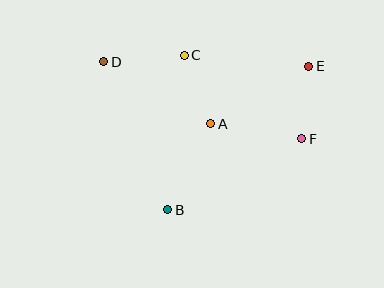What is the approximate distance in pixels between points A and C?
The distance between A and C is approximately 73 pixels.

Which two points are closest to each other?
Points E and F are closest to each other.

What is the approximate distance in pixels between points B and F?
The distance between B and F is approximately 152 pixels.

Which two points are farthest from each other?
Points D and F are farthest from each other.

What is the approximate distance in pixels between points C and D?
The distance between C and D is approximately 81 pixels.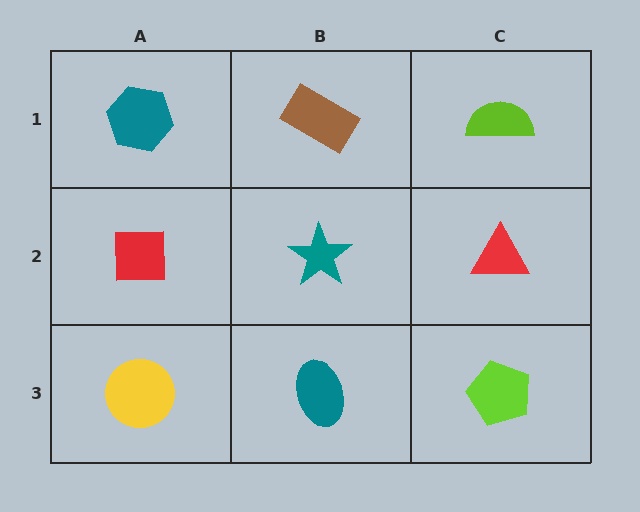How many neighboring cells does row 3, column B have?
3.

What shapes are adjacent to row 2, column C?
A lime semicircle (row 1, column C), a lime pentagon (row 3, column C), a teal star (row 2, column B).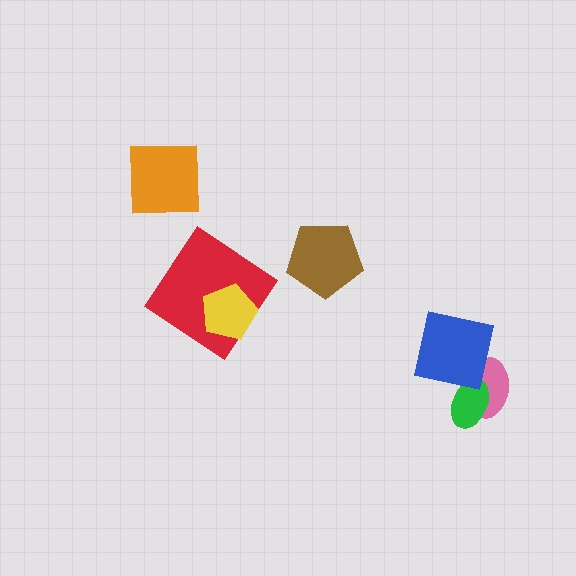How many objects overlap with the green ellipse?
2 objects overlap with the green ellipse.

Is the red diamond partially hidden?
Yes, it is partially covered by another shape.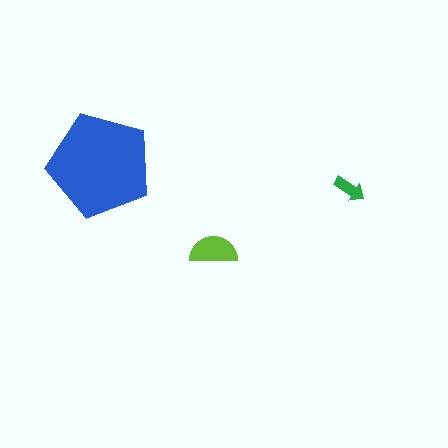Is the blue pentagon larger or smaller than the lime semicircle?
Larger.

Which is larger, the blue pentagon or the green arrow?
The blue pentagon.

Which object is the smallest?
The green arrow.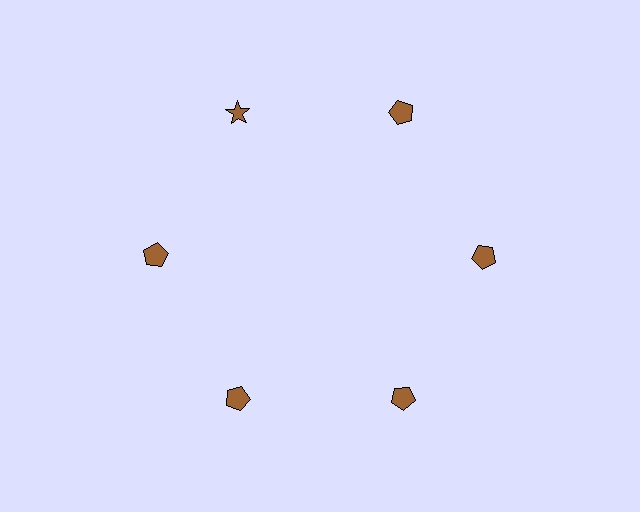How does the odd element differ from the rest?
It has a different shape: star instead of pentagon.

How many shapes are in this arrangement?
There are 6 shapes arranged in a ring pattern.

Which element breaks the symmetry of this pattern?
The brown star at roughly the 11 o'clock position breaks the symmetry. All other shapes are brown pentagons.